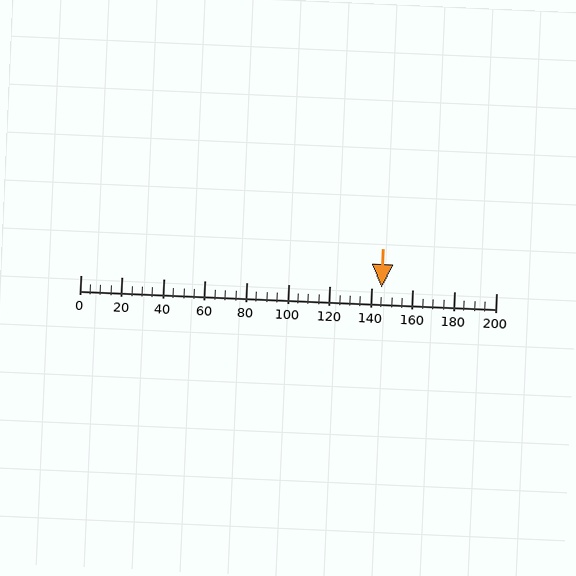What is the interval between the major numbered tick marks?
The major tick marks are spaced 20 units apart.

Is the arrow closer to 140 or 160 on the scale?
The arrow is closer to 140.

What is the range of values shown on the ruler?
The ruler shows values from 0 to 200.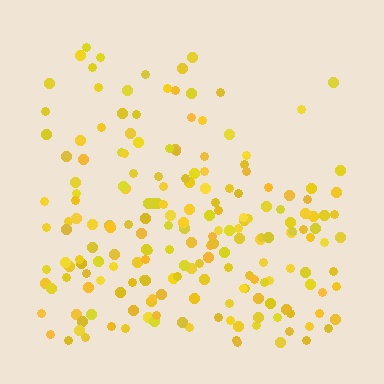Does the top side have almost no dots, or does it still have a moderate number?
Still a moderate number, just noticeably fewer than the bottom.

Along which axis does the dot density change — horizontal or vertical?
Vertical.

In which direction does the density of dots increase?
From top to bottom, with the bottom side densest.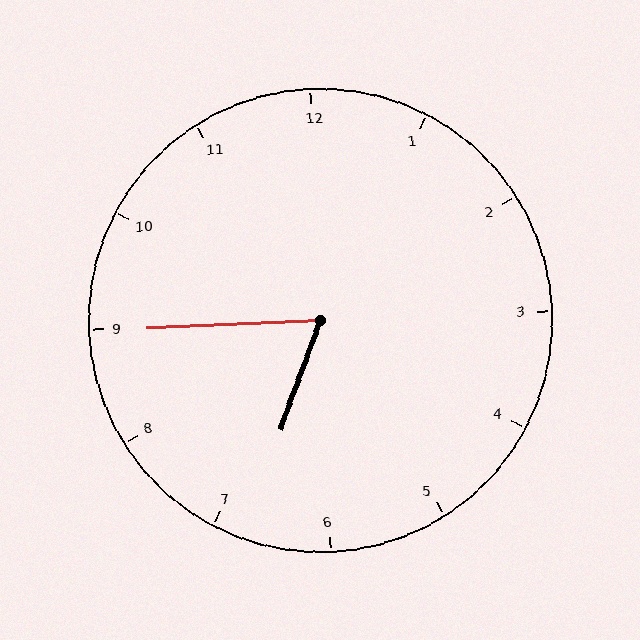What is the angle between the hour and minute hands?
Approximately 68 degrees.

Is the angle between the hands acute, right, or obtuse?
It is acute.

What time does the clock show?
6:45.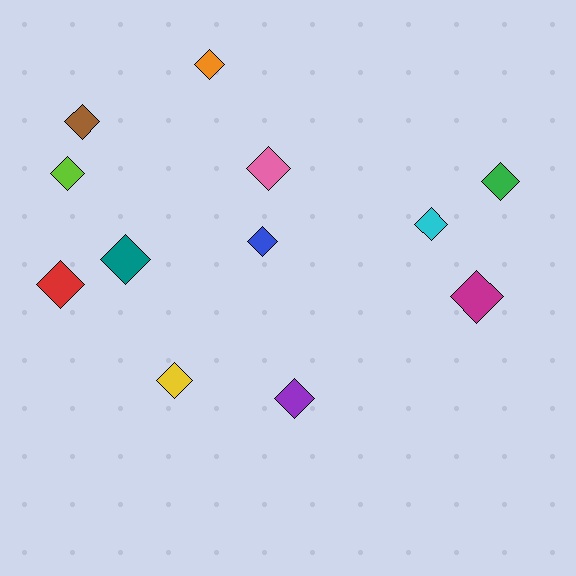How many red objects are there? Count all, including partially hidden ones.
There is 1 red object.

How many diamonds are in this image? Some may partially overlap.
There are 12 diamonds.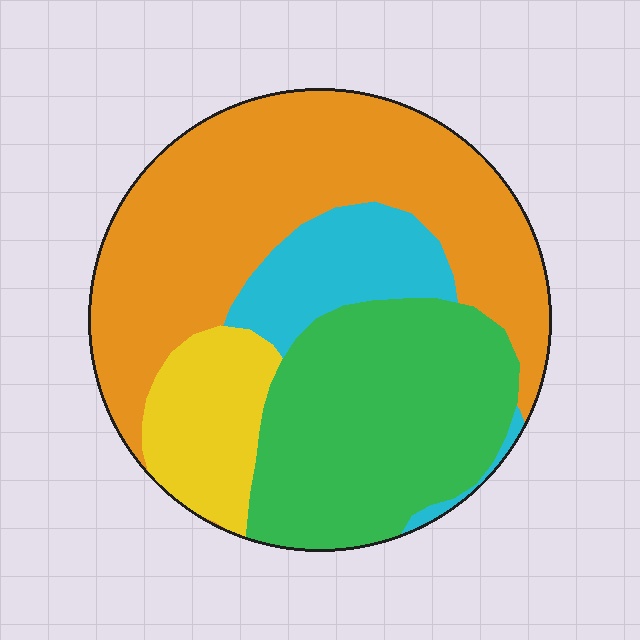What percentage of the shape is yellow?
Yellow covers 12% of the shape.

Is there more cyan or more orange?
Orange.